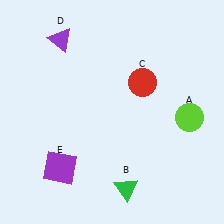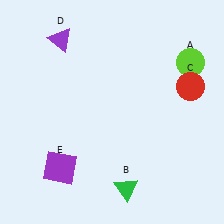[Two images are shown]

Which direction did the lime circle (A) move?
The lime circle (A) moved up.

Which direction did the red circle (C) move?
The red circle (C) moved right.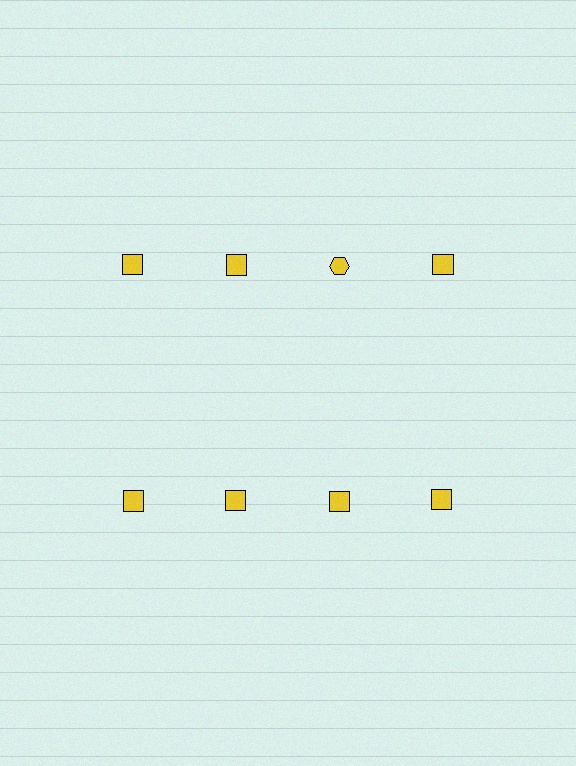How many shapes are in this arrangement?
There are 8 shapes arranged in a grid pattern.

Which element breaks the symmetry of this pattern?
The yellow hexagon in the top row, center column breaks the symmetry. All other shapes are yellow squares.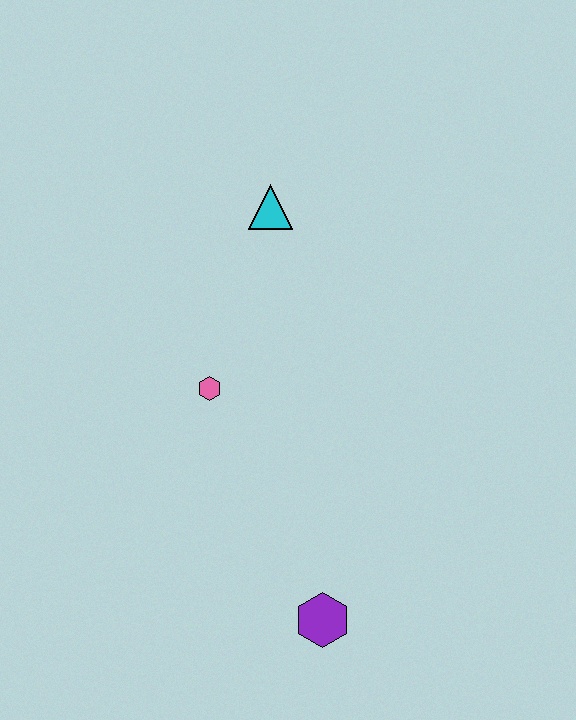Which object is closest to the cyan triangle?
The pink hexagon is closest to the cyan triangle.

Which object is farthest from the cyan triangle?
The purple hexagon is farthest from the cyan triangle.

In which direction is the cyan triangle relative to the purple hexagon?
The cyan triangle is above the purple hexagon.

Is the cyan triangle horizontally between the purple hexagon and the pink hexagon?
Yes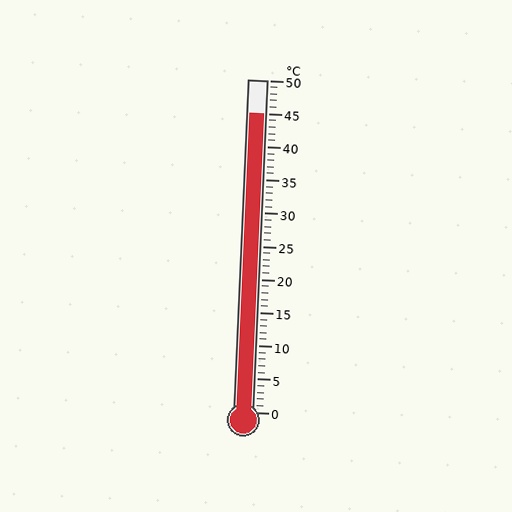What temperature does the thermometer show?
The thermometer shows approximately 45°C.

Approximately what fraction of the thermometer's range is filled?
The thermometer is filled to approximately 90% of its range.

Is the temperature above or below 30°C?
The temperature is above 30°C.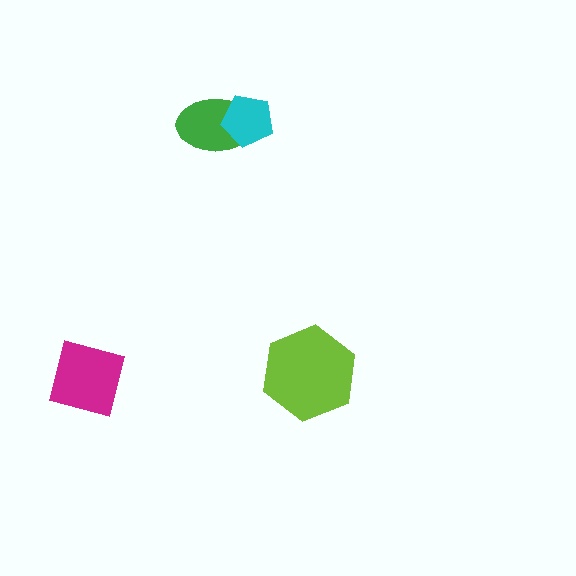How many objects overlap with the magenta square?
0 objects overlap with the magenta square.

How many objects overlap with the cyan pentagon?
1 object overlaps with the cyan pentagon.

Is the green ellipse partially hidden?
Yes, it is partially covered by another shape.